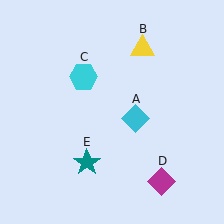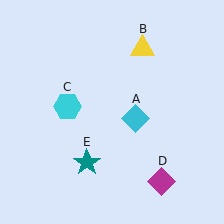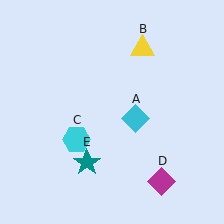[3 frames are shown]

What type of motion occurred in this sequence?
The cyan hexagon (object C) rotated counterclockwise around the center of the scene.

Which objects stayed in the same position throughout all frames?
Cyan diamond (object A) and yellow triangle (object B) and magenta diamond (object D) and teal star (object E) remained stationary.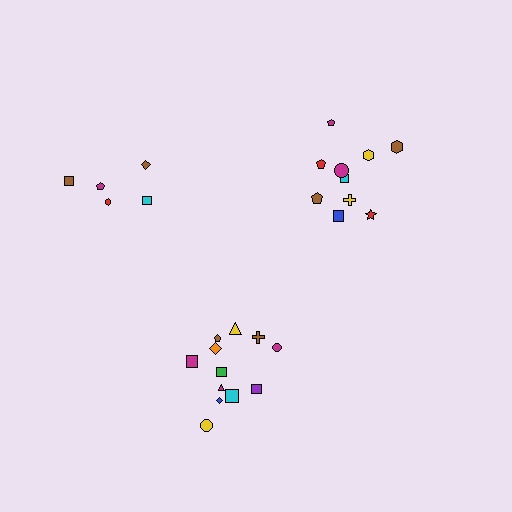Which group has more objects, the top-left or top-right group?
The top-right group.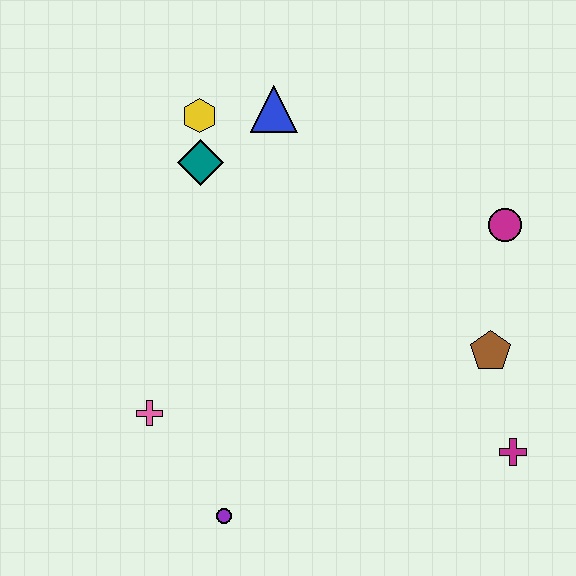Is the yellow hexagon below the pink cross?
No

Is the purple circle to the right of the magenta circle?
No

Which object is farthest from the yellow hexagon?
The magenta cross is farthest from the yellow hexagon.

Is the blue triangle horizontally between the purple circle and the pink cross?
No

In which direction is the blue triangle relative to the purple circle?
The blue triangle is above the purple circle.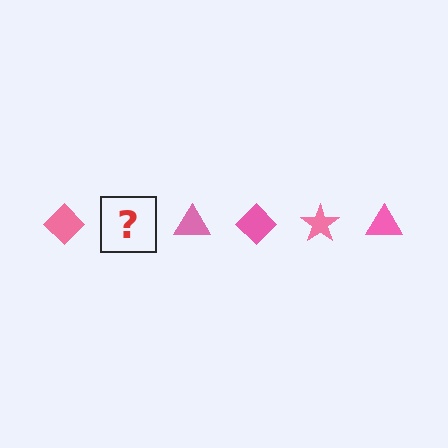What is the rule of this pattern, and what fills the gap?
The rule is that the pattern cycles through diamond, star, triangle shapes in pink. The gap should be filled with a pink star.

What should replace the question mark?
The question mark should be replaced with a pink star.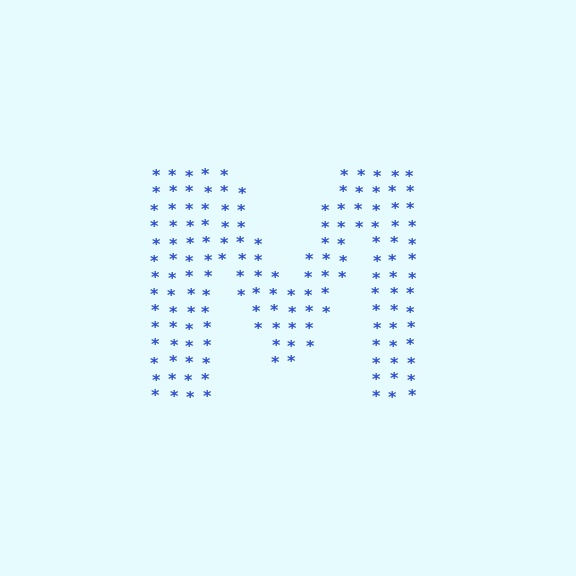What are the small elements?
The small elements are asterisks.